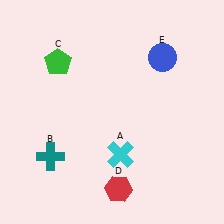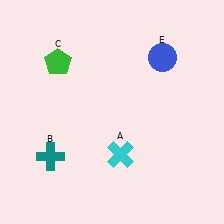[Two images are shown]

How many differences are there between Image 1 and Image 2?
There is 1 difference between the two images.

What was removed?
The red hexagon (D) was removed in Image 2.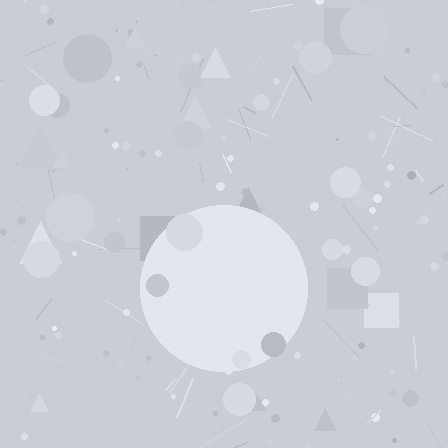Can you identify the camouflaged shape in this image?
The camouflaged shape is a circle.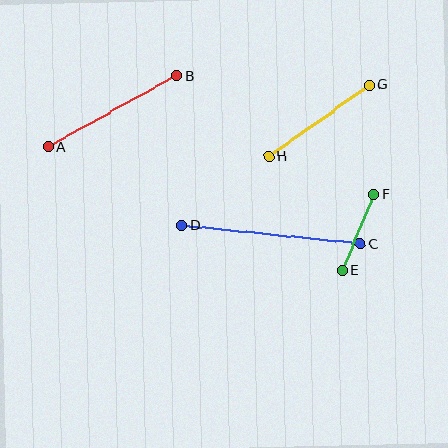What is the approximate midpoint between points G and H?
The midpoint is at approximately (319, 121) pixels.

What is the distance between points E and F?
The distance is approximately 83 pixels.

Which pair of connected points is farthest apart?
Points C and D are farthest apart.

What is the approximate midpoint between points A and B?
The midpoint is at approximately (113, 111) pixels.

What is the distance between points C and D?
The distance is approximately 179 pixels.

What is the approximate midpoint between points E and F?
The midpoint is at approximately (358, 232) pixels.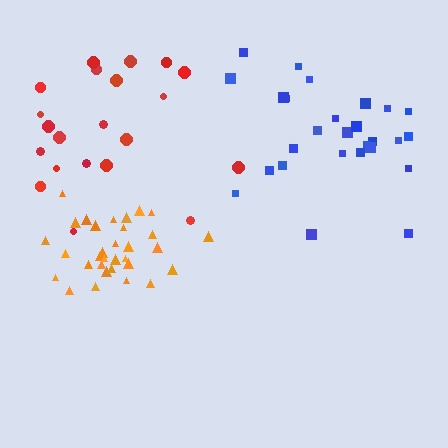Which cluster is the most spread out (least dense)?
Red.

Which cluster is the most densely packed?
Orange.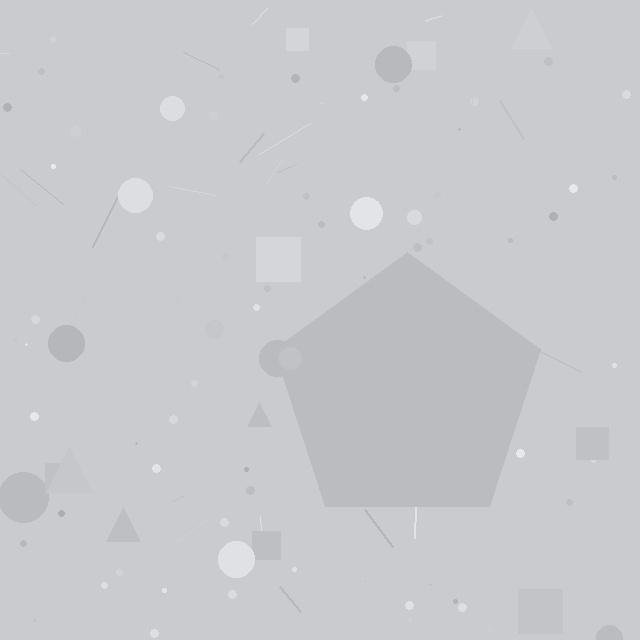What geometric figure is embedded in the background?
A pentagon is embedded in the background.